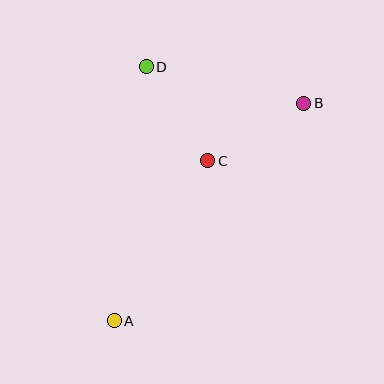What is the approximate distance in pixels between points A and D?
The distance between A and D is approximately 256 pixels.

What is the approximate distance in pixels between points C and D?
The distance between C and D is approximately 113 pixels.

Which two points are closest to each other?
Points B and C are closest to each other.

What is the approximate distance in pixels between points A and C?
The distance between A and C is approximately 185 pixels.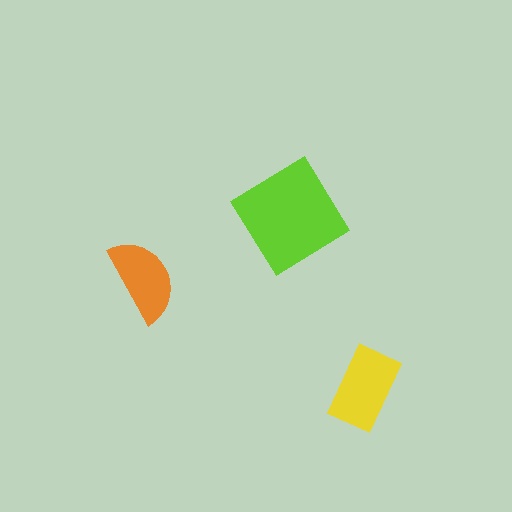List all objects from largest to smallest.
The lime diamond, the yellow rectangle, the orange semicircle.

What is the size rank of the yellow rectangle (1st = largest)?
2nd.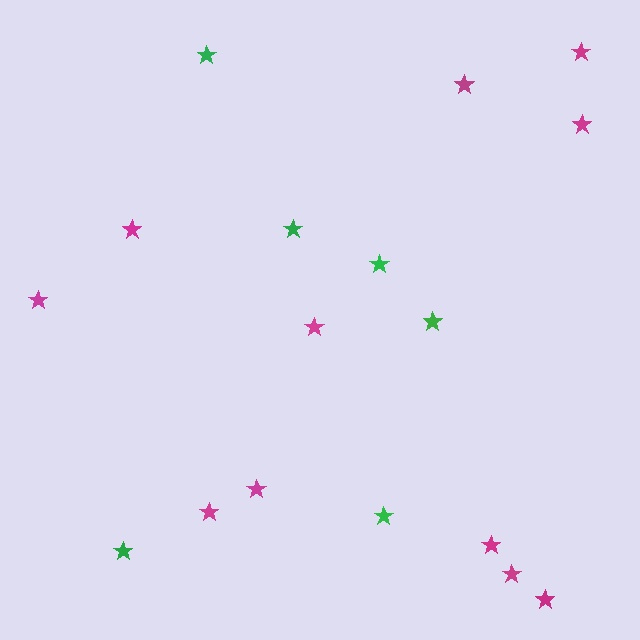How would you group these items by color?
There are 2 groups: one group of green stars (6) and one group of magenta stars (11).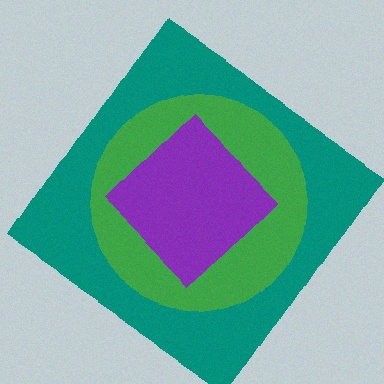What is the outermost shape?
The teal diamond.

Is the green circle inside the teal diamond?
Yes.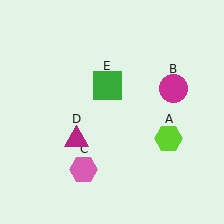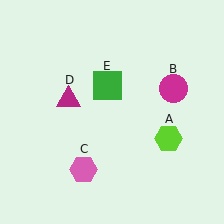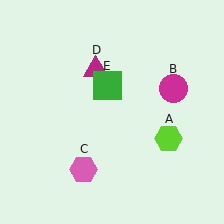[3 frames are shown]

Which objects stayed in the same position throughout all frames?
Lime hexagon (object A) and magenta circle (object B) and pink hexagon (object C) and green square (object E) remained stationary.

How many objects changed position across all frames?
1 object changed position: magenta triangle (object D).